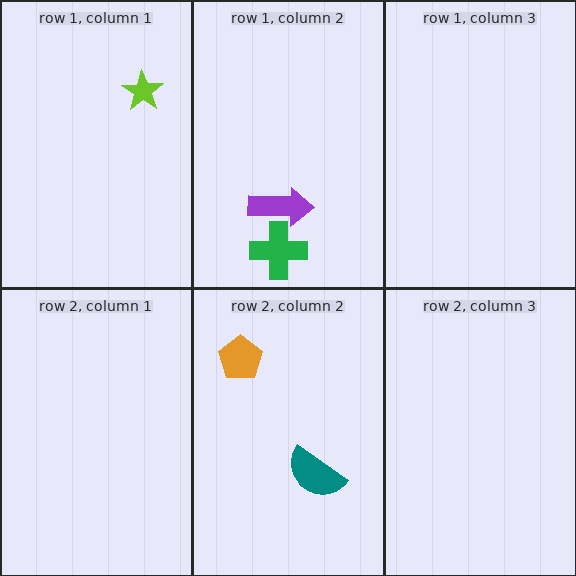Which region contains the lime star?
The row 1, column 1 region.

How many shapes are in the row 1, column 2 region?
2.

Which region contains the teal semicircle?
The row 2, column 2 region.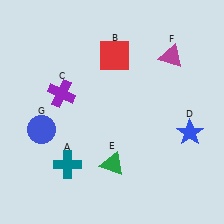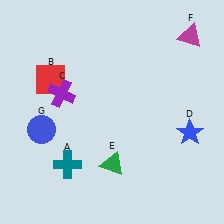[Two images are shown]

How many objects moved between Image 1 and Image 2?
2 objects moved between the two images.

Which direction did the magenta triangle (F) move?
The magenta triangle (F) moved up.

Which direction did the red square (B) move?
The red square (B) moved left.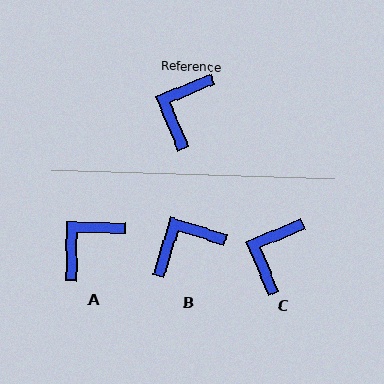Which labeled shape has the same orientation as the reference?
C.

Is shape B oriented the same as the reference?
No, it is off by about 39 degrees.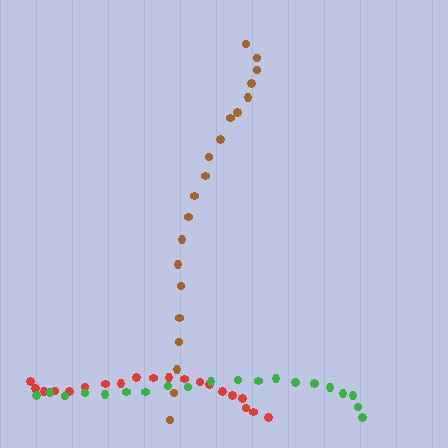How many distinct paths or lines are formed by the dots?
There are 3 distinct paths.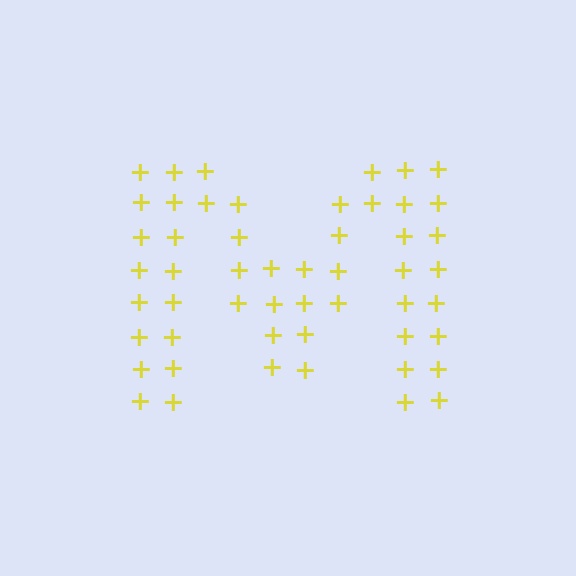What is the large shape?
The large shape is the letter M.